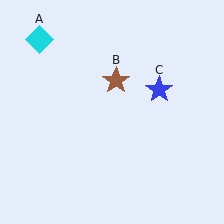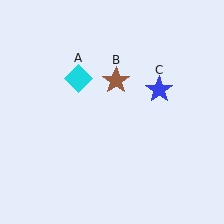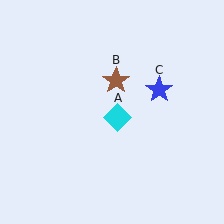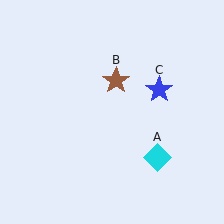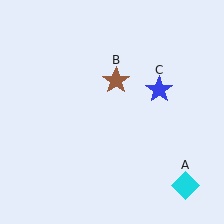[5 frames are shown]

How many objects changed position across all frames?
1 object changed position: cyan diamond (object A).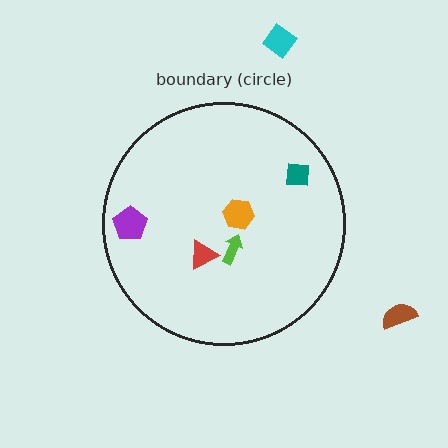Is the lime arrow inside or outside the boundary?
Inside.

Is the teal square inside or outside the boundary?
Inside.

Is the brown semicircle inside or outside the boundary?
Outside.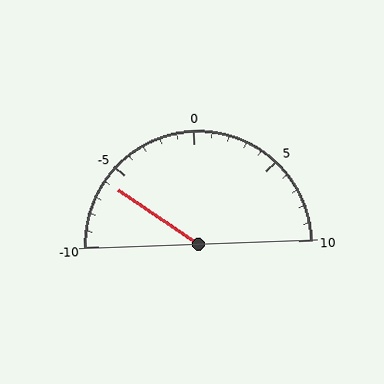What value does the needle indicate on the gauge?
The needle indicates approximately -6.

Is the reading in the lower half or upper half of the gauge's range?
The reading is in the lower half of the range (-10 to 10).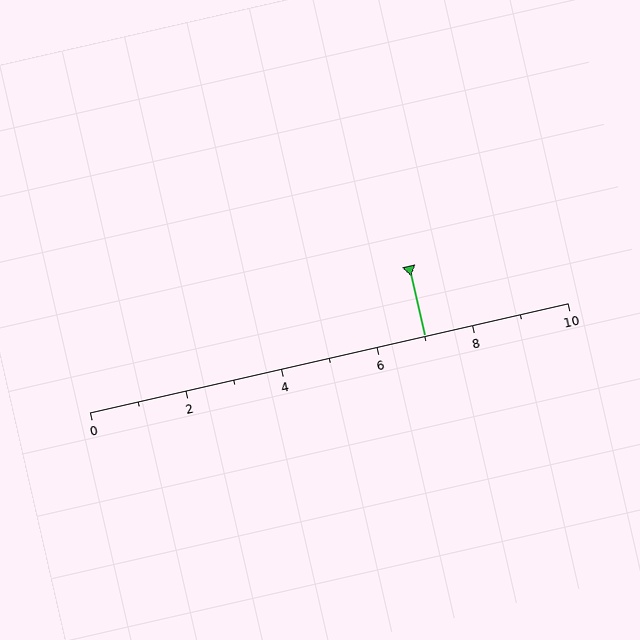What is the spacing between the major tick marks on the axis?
The major ticks are spaced 2 apart.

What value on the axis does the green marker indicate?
The marker indicates approximately 7.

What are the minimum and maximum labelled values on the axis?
The axis runs from 0 to 10.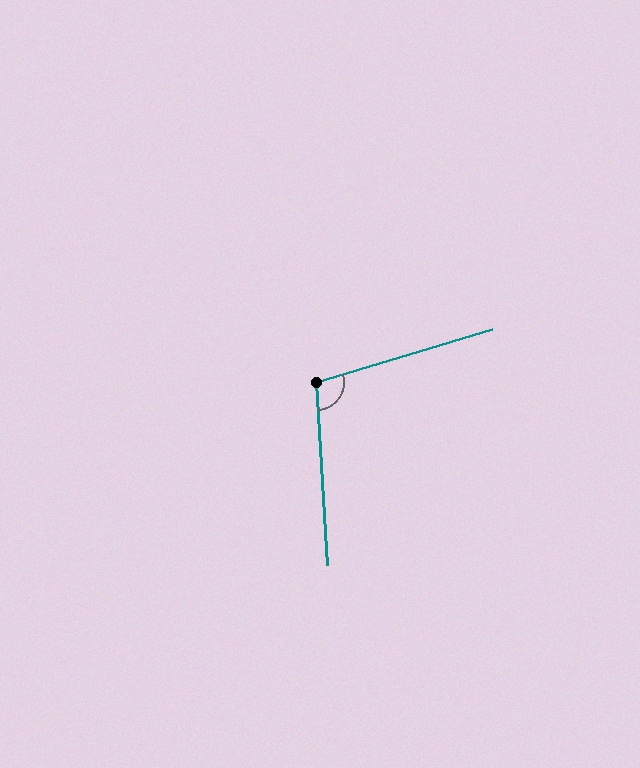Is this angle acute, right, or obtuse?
It is obtuse.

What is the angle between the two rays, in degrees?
Approximately 104 degrees.